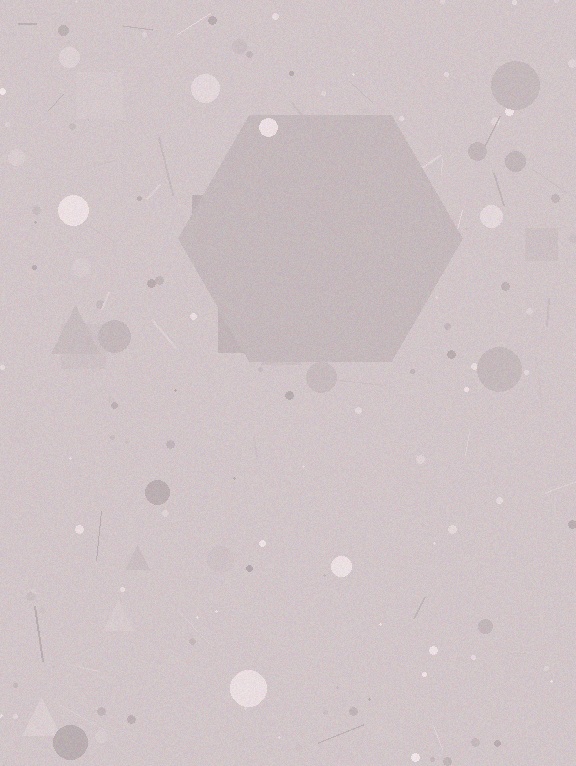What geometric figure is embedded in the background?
A hexagon is embedded in the background.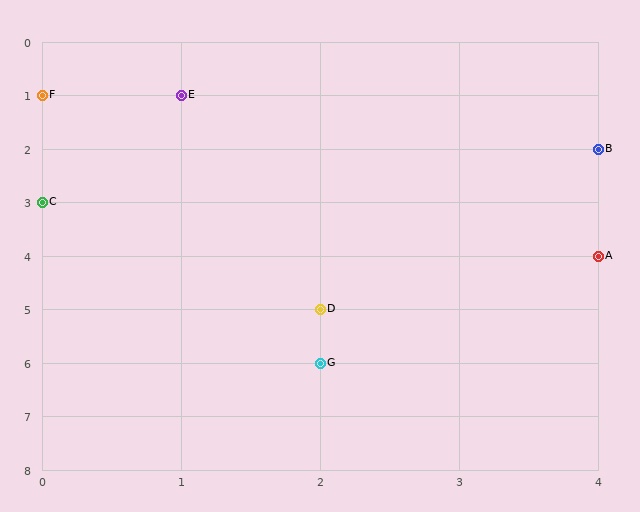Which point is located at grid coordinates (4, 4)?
Point A is at (4, 4).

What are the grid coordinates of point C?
Point C is at grid coordinates (0, 3).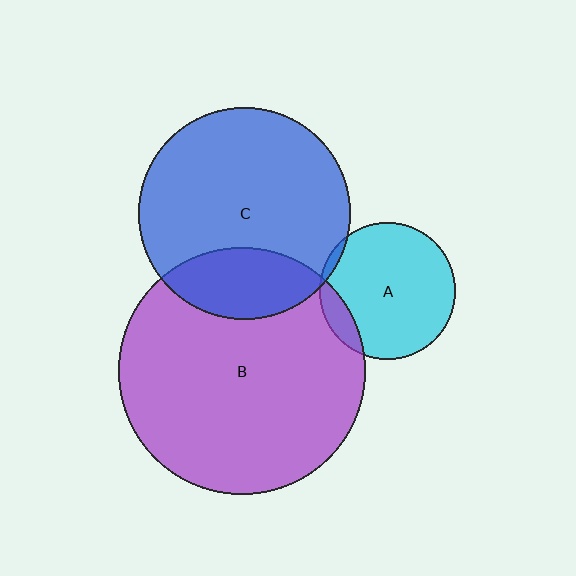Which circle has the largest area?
Circle B (purple).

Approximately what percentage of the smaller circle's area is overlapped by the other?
Approximately 25%.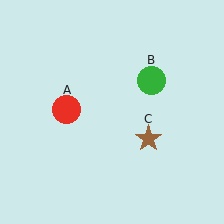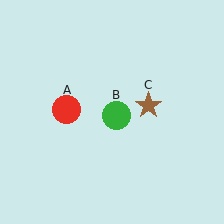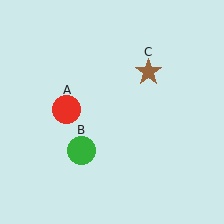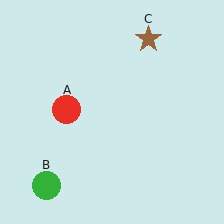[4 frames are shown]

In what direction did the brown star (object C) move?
The brown star (object C) moved up.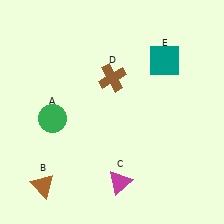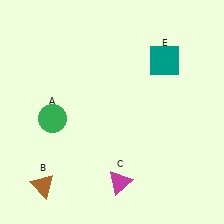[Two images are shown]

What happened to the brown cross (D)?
The brown cross (D) was removed in Image 2. It was in the top-right area of Image 1.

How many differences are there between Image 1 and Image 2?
There is 1 difference between the two images.